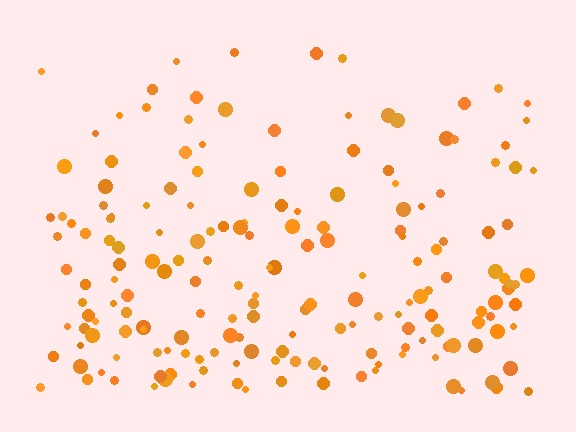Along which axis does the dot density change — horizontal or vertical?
Vertical.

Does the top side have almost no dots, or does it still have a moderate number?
Still a moderate number, just noticeably fewer than the bottom.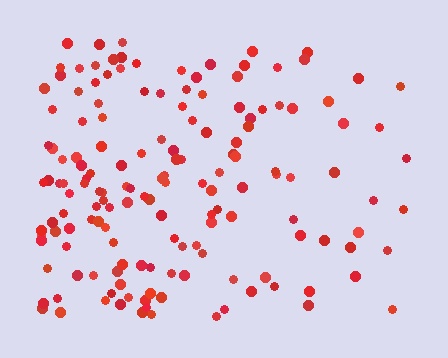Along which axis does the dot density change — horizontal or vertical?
Horizontal.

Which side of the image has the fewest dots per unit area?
The right.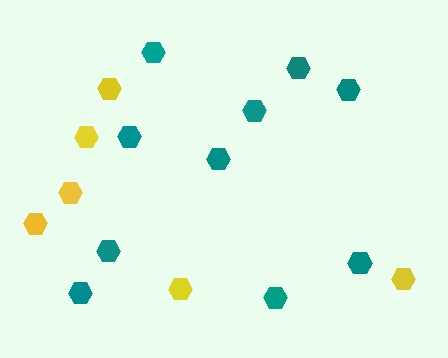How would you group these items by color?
There are 2 groups: one group of yellow hexagons (6) and one group of teal hexagons (10).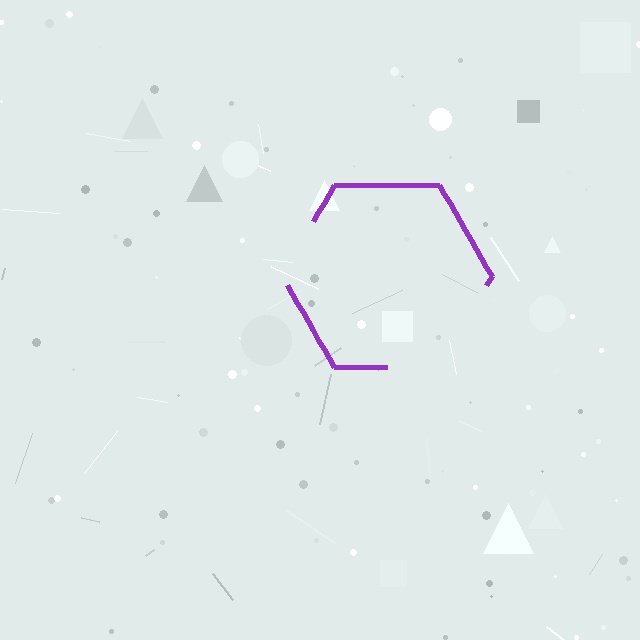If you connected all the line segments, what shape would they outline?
They would outline a hexagon.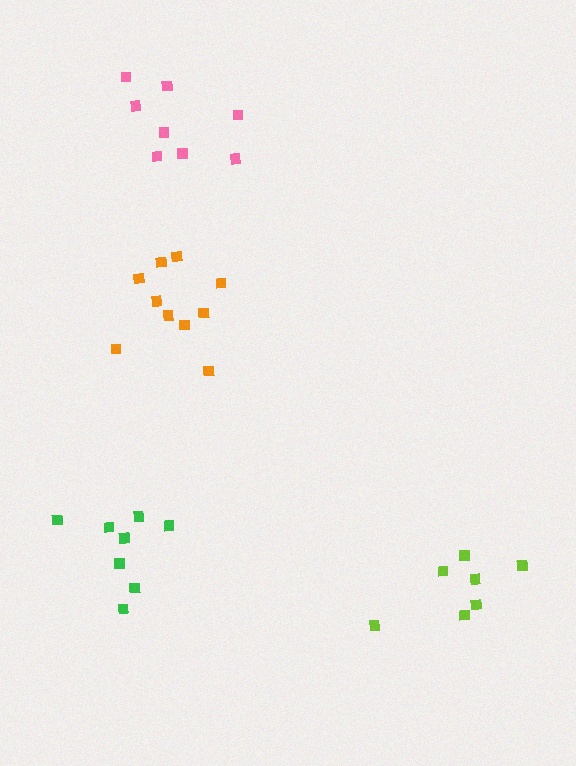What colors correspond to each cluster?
The clusters are colored: green, lime, orange, pink.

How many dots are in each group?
Group 1: 8 dots, Group 2: 7 dots, Group 3: 11 dots, Group 4: 8 dots (34 total).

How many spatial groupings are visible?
There are 4 spatial groupings.